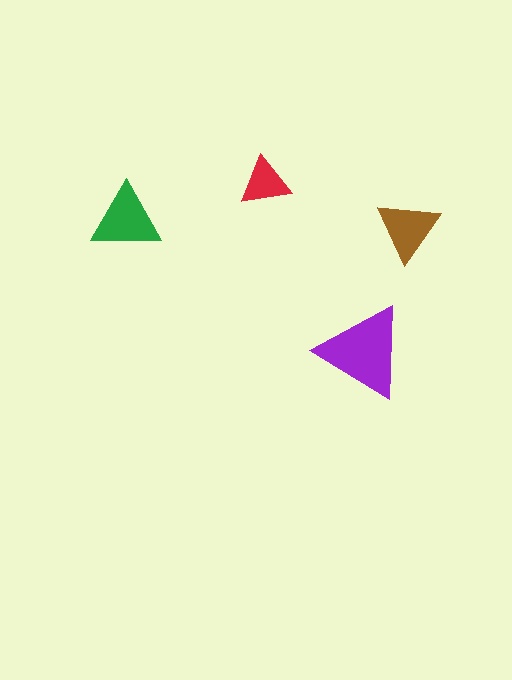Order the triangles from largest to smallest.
the purple one, the green one, the brown one, the red one.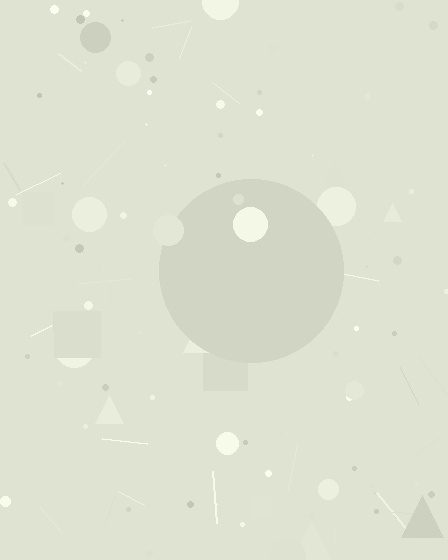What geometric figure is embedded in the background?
A circle is embedded in the background.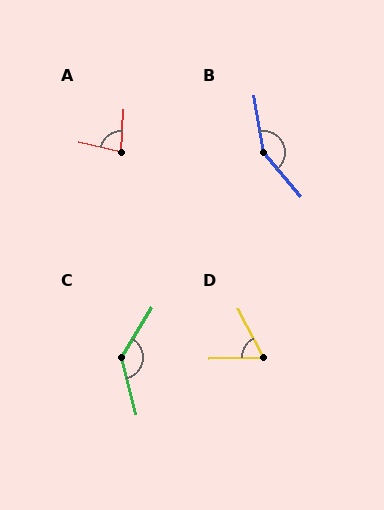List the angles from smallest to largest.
D (64°), A (80°), C (134°), B (149°).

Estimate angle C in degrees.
Approximately 134 degrees.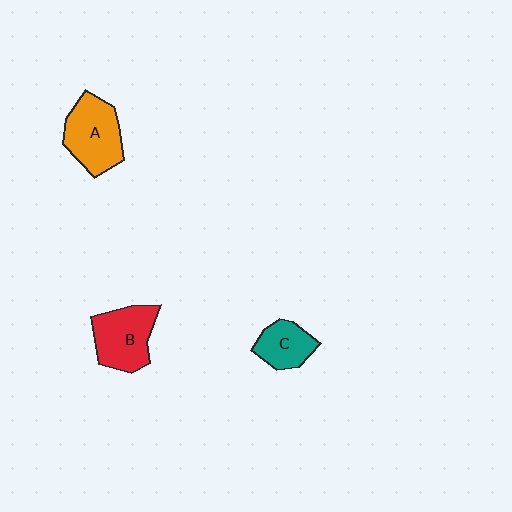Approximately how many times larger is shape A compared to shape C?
Approximately 1.6 times.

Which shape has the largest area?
Shape A (orange).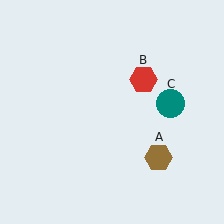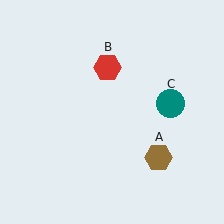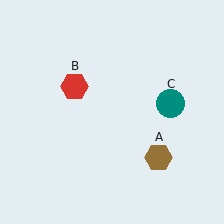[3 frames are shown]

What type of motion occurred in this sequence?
The red hexagon (object B) rotated counterclockwise around the center of the scene.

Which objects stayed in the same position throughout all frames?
Brown hexagon (object A) and teal circle (object C) remained stationary.